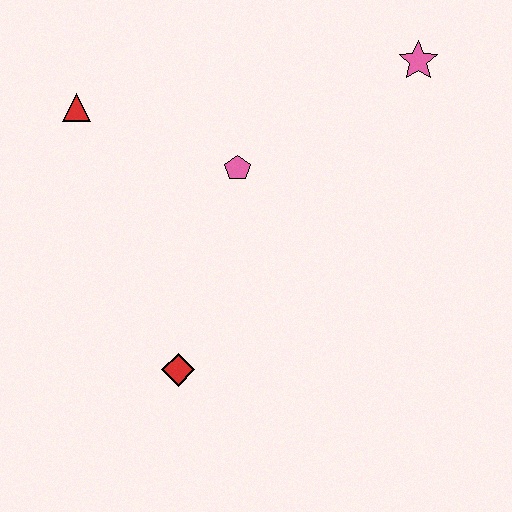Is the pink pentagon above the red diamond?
Yes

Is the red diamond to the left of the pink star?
Yes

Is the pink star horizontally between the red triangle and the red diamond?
No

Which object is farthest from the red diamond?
The pink star is farthest from the red diamond.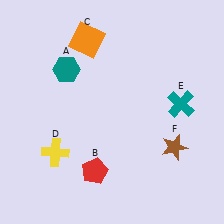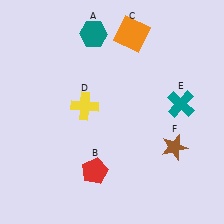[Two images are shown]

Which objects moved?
The objects that moved are: the teal hexagon (A), the orange square (C), the yellow cross (D).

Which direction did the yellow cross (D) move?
The yellow cross (D) moved up.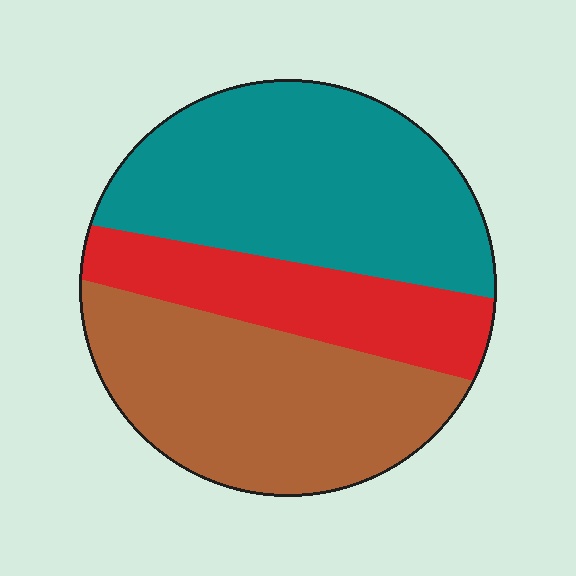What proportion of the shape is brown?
Brown covers 37% of the shape.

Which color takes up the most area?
Teal, at roughly 40%.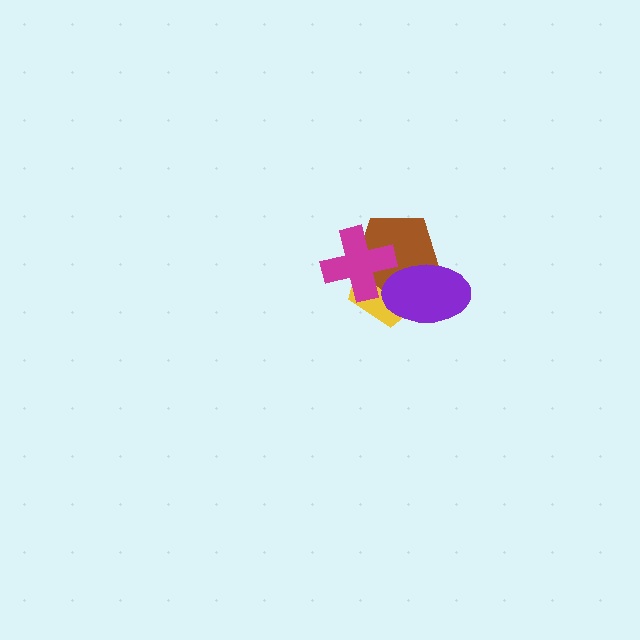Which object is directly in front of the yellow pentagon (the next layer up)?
The brown pentagon is directly in front of the yellow pentagon.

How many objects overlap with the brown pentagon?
3 objects overlap with the brown pentagon.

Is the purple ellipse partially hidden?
No, no other shape covers it.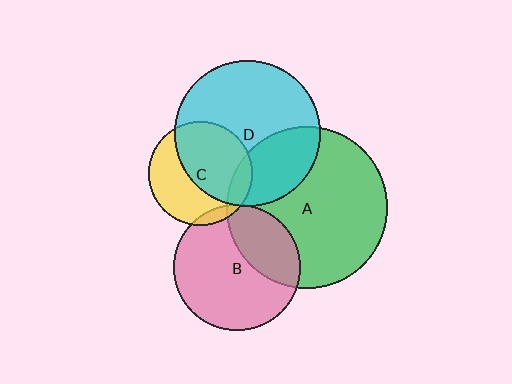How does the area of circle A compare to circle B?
Approximately 1.6 times.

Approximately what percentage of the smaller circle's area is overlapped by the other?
Approximately 5%.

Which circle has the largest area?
Circle A (green).